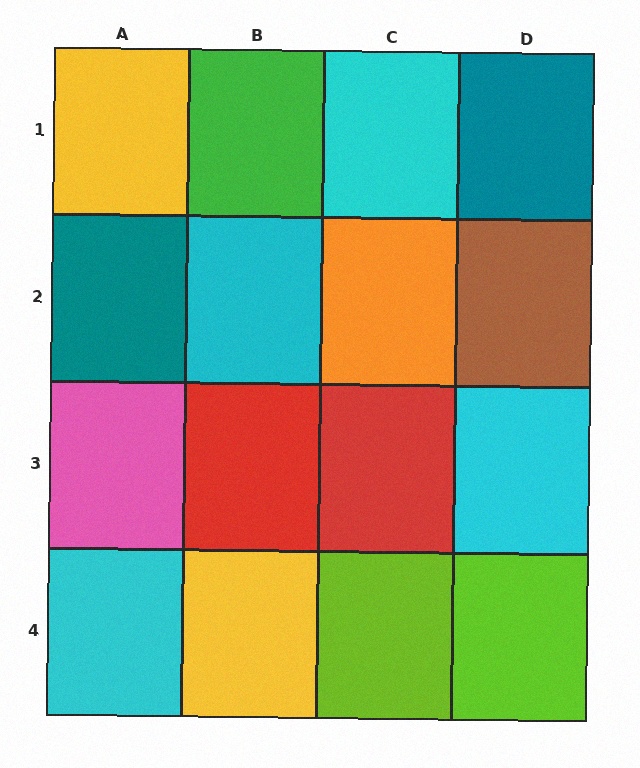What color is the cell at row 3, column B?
Red.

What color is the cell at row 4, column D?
Lime.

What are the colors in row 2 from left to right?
Teal, cyan, orange, brown.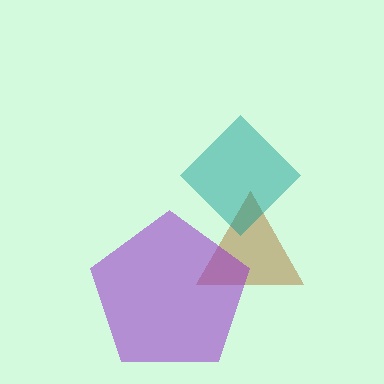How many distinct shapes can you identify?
There are 3 distinct shapes: a brown triangle, a purple pentagon, a teal diamond.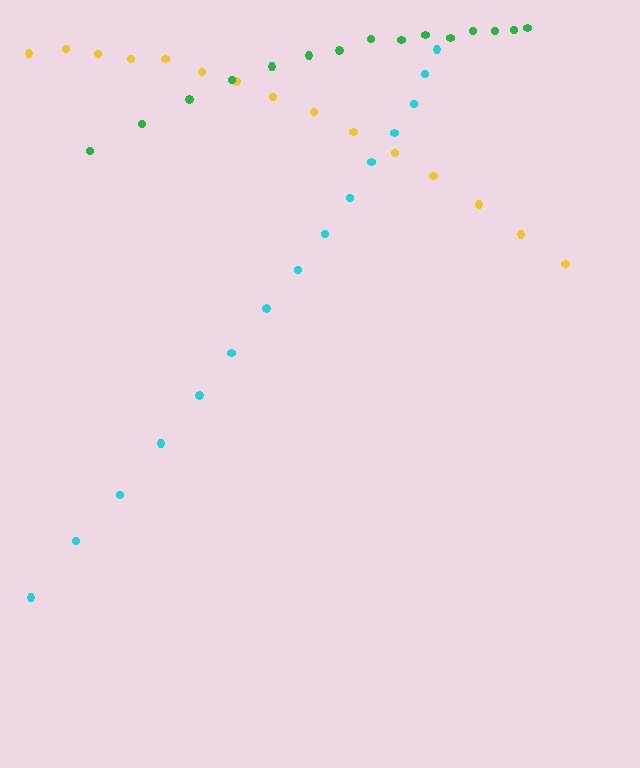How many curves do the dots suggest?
There are 3 distinct paths.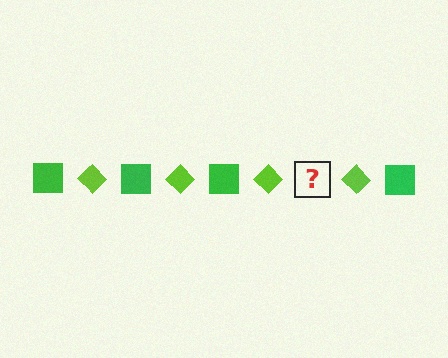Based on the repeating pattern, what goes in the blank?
The blank should be a green square.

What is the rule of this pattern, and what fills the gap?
The rule is that the pattern alternates between green square and lime diamond. The gap should be filled with a green square.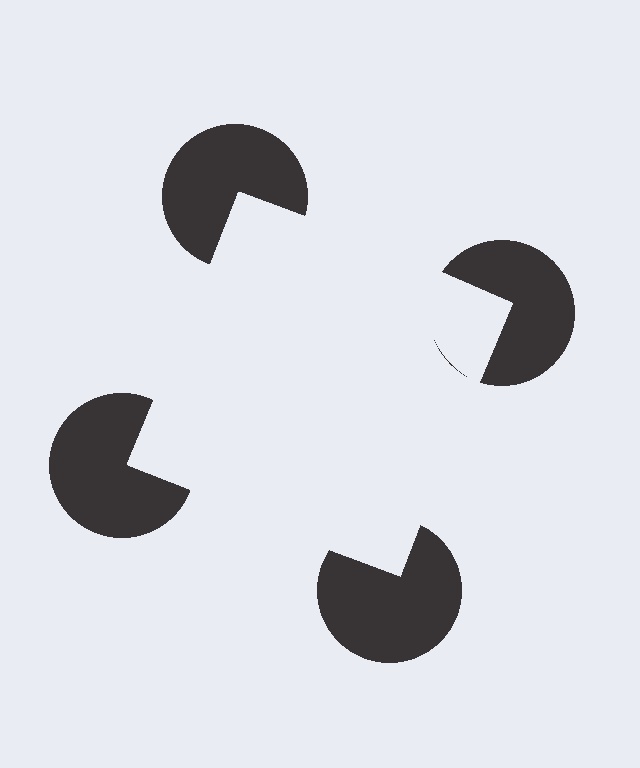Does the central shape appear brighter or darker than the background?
It typically appears slightly brighter than the background, even though no actual brightness change is drawn.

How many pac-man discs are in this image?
There are 4 — one at each vertex of the illusory square.